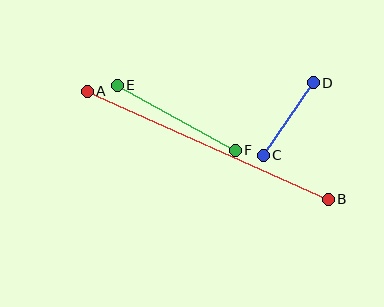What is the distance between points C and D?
The distance is approximately 88 pixels.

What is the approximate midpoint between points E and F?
The midpoint is at approximately (176, 118) pixels.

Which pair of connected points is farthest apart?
Points A and B are farthest apart.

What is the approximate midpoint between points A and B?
The midpoint is at approximately (208, 145) pixels.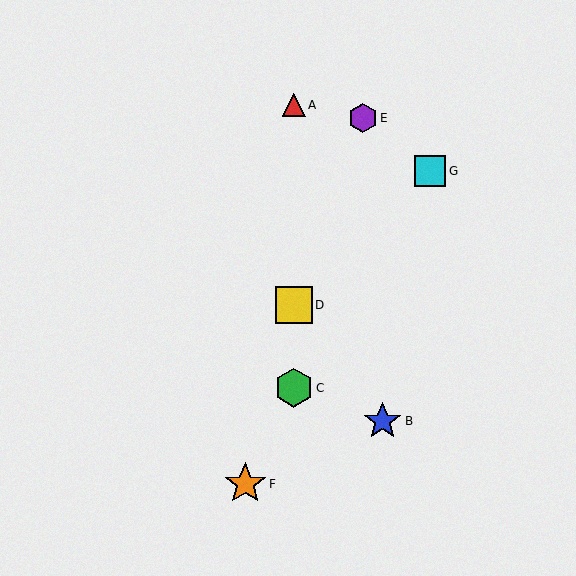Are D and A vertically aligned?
Yes, both are at x≈294.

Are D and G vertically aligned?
No, D is at x≈294 and G is at x≈430.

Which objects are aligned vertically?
Objects A, C, D are aligned vertically.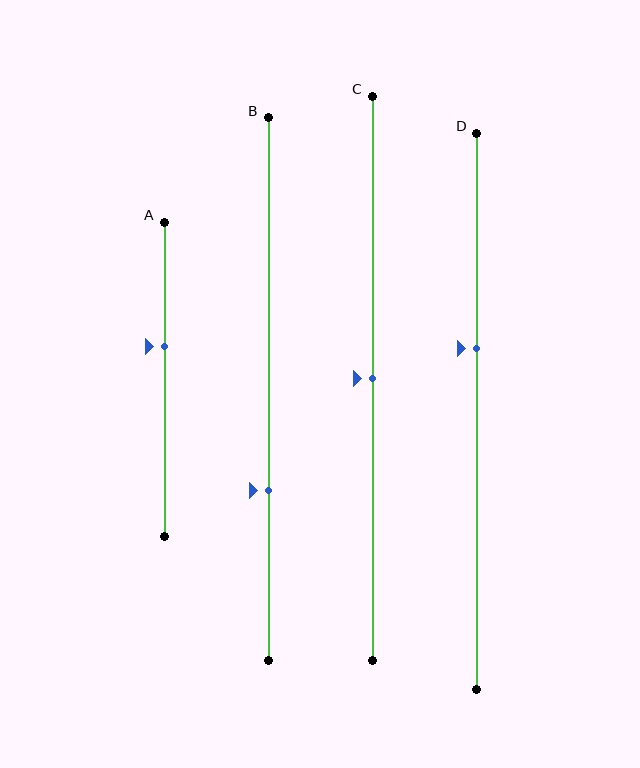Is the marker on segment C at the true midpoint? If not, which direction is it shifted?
Yes, the marker on segment C is at the true midpoint.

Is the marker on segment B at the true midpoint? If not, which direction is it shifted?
No, the marker on segment B is shifted downward by about 19% of the segment length.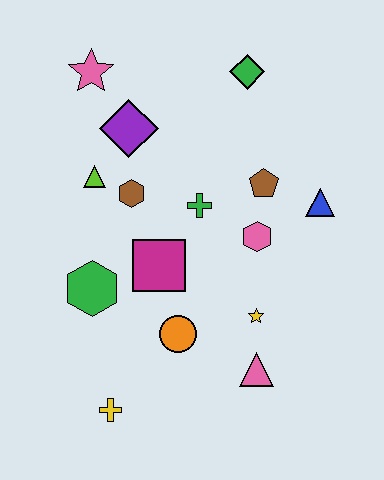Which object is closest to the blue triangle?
The brown pentagon is closest to the blue triangle.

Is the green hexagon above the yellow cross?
Yes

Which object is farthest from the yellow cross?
The green diamond is farthest from the yellow cross.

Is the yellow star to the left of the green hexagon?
No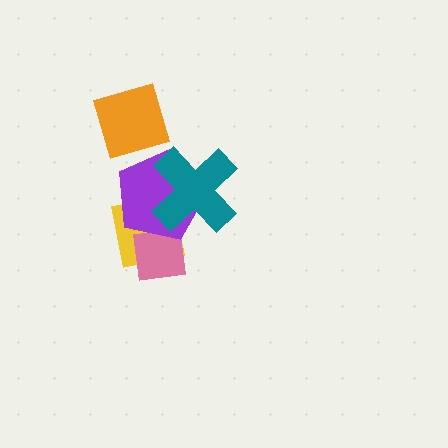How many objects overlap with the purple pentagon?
4 objects overlap with the purple pentagon.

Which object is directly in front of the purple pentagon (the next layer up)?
The orange diamond is directly in front of the purple pentagon.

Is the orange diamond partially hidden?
No, no other shape covers it.